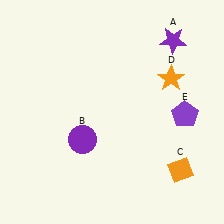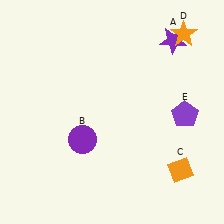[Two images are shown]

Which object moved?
The orange star (D) moved up.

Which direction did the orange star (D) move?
The orange star (D) moved up.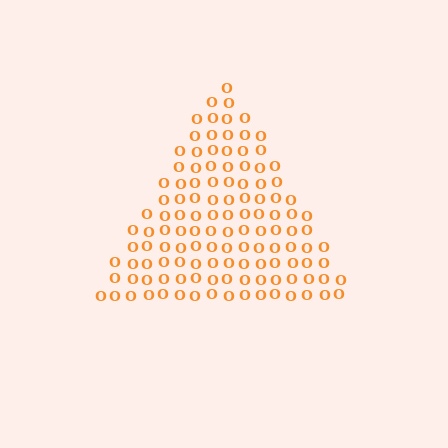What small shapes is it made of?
It is made of small letter O's.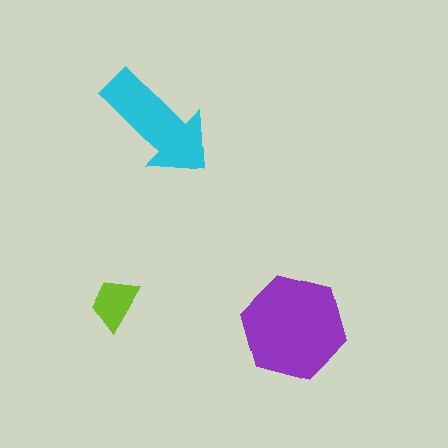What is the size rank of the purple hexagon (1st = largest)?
1st.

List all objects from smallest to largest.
The lime trapezoid, the cyan arrow, the purple hexagon.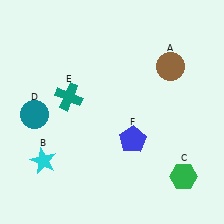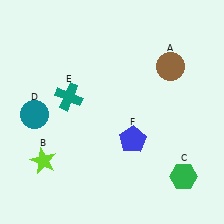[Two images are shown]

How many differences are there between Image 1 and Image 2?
There is 1 difference between the two images.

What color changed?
The star (B) changed from cyan in Image 1 to lime in Image 2.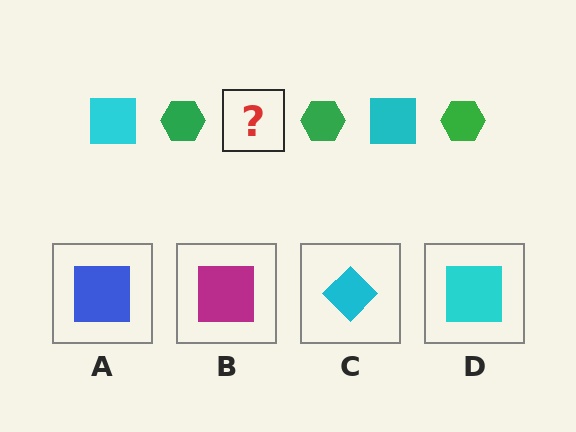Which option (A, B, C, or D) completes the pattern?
D.